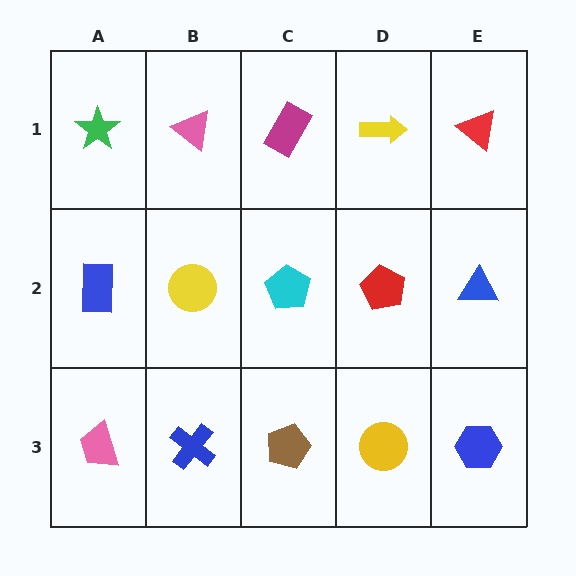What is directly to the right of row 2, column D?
A blue triangle.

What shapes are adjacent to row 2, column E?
A red triangle (row 1, column E), a blue hexagon (row 3, column E), a red pentagon (row 2, column D).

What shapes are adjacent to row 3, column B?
A yellow circle (row 2, column B), a pink trapezoid (row 3, column A), a brown pentagon (row 3, column C).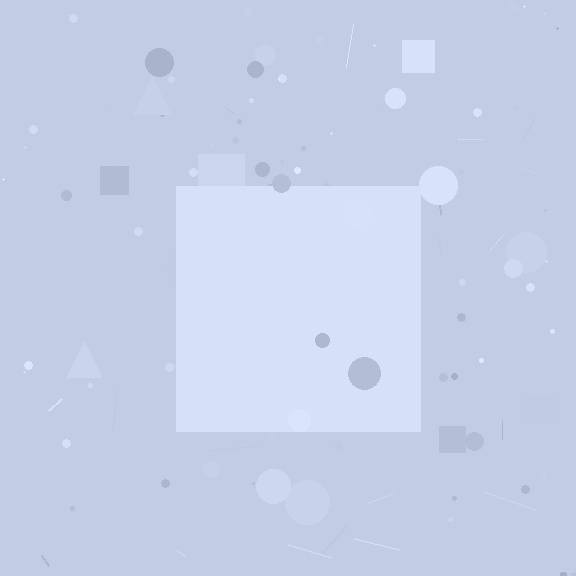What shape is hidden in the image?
A square is hidden in the image.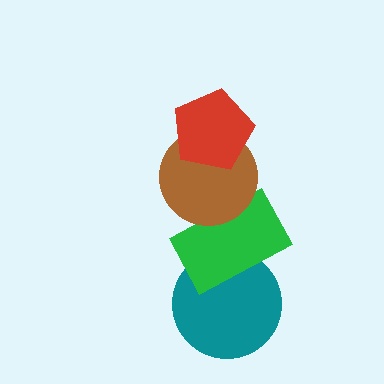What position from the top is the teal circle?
The teal circle is 4th from the top.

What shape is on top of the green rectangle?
The brown circle is on top of the green rectangle.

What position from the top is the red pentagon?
The red pentagon is 1st from the top.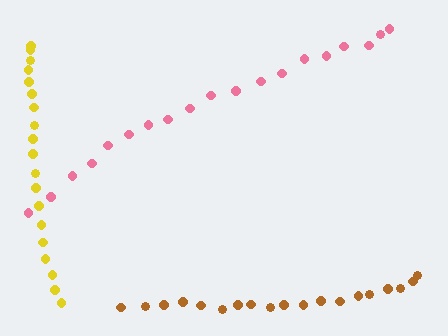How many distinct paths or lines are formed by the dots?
There are 3 distinct paths.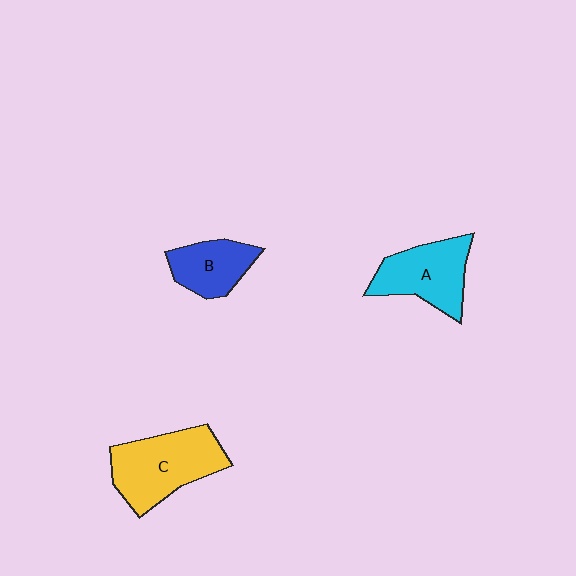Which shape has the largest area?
Shape C (yellow).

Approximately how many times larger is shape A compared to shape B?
Approximately 1.4 times.